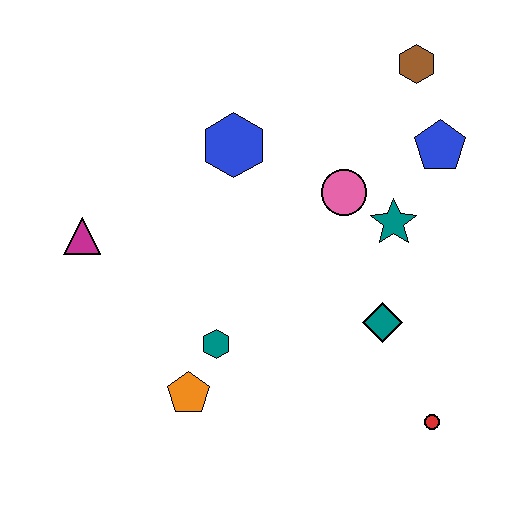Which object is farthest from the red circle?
The magenta triangle is farthest from the red circle.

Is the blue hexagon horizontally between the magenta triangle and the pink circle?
Yes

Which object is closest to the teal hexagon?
The orange pentagon is closest to the teal hexagon.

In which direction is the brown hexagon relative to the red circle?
The brown hexagon is above the red circle.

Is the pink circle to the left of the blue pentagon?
Yes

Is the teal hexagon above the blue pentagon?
No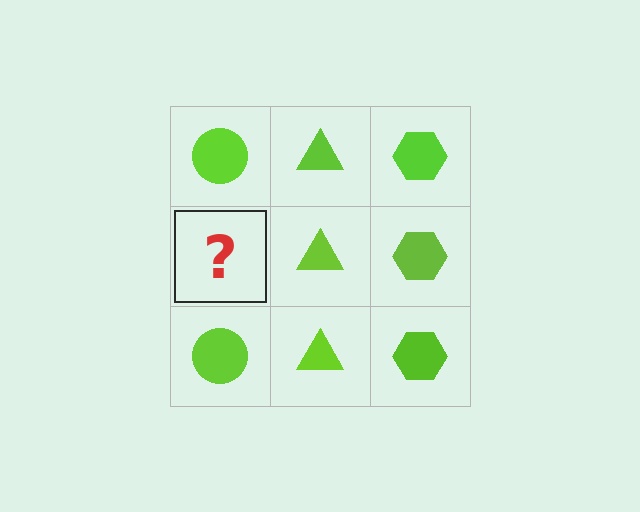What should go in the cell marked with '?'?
The missing cell should contain a lime circle.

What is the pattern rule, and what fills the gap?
The rule is that each column has a consistent shape. The gap should be filled with a lime circle.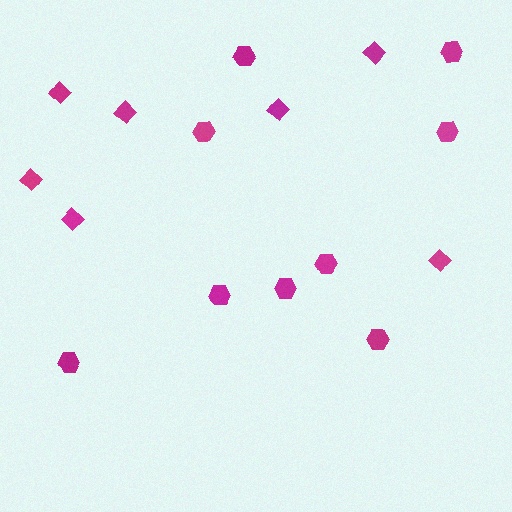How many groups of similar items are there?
There are 2 groups: one group of diamonds (7) and one group of hexagons (9).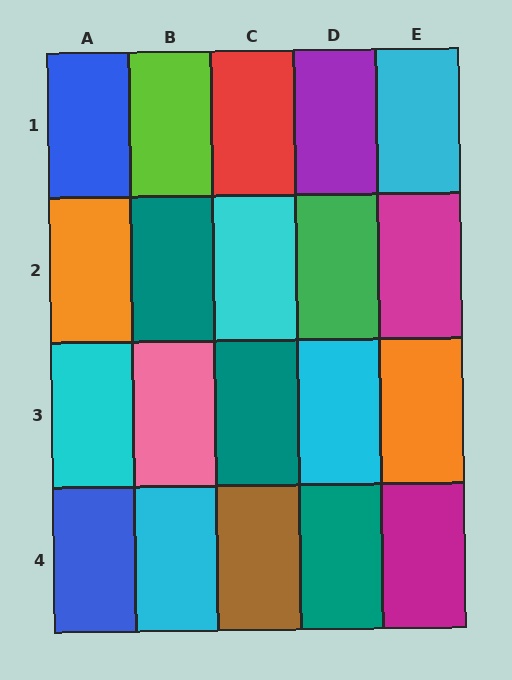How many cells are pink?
1 cell is pink.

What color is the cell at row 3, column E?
Orange.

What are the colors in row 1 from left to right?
Blue, lime, red, purple, cyan.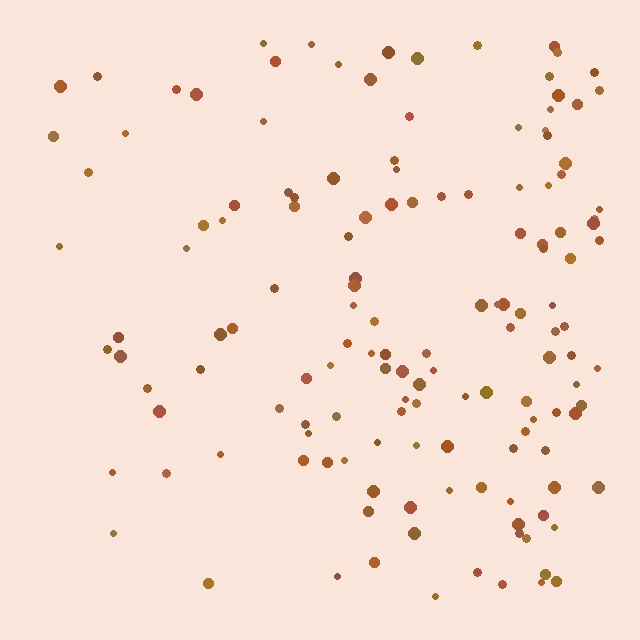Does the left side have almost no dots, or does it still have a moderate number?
Still a moderate number, just noticeably fewer than the right.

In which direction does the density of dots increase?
From left to right, with the right side densest.